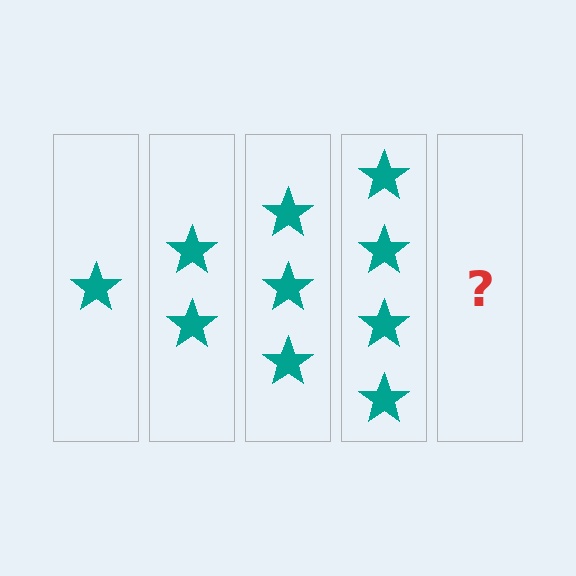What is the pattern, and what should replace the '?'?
The pattern is that each step adds one more star. The '?' should be 5 stars.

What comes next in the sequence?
The next element should be 5 stars.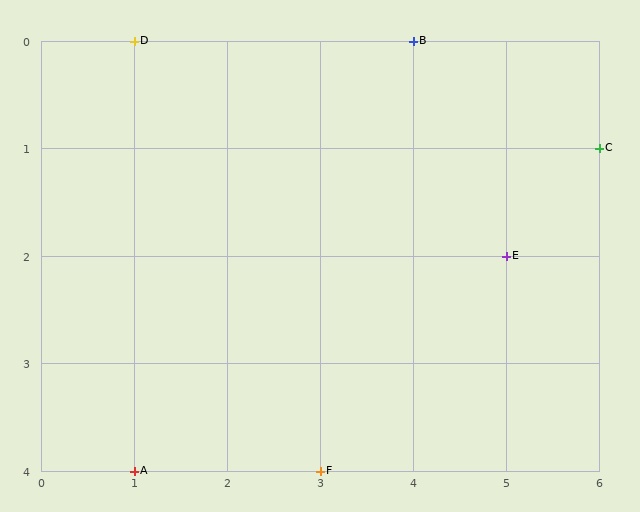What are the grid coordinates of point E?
Point E is at grid coordinates (5, 2).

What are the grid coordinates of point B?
Point B is at grid coordinates (4, 0).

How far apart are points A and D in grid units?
Points A and D are 4 rows apart.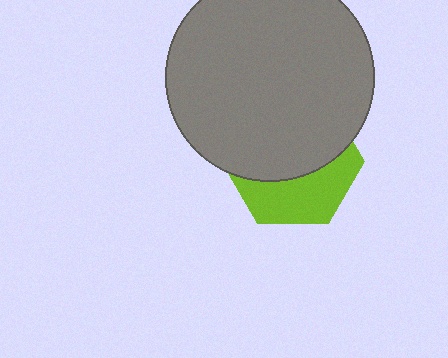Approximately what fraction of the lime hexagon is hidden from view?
Roughly 60% of the lime hexagon is hidden behind the gray circle.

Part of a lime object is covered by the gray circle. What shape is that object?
It is a hexagon.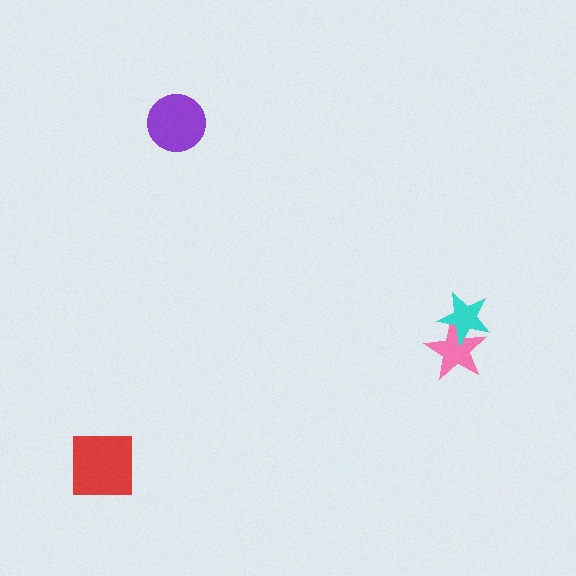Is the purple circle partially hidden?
No, no other shape covers it.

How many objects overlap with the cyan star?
1 object overlaps with the cyan star.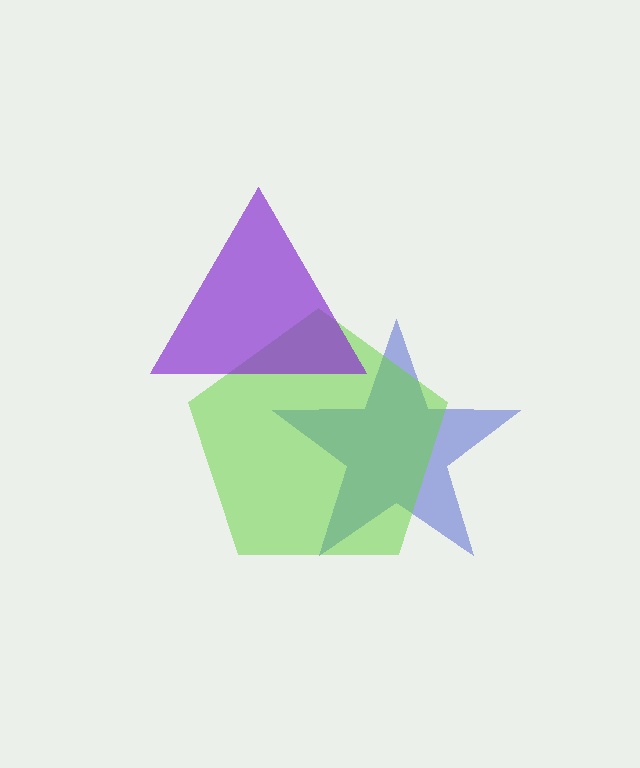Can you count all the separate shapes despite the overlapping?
Yes, there are 3 separate shapes.